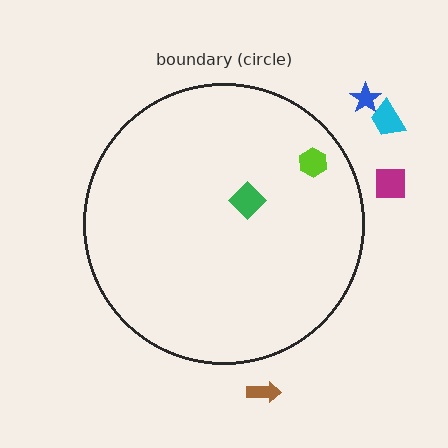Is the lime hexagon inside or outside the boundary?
Inside.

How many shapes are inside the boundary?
2 inside, 4 outside.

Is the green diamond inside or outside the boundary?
Inside.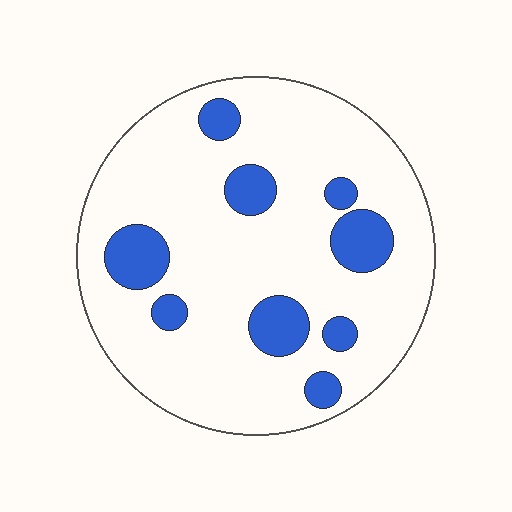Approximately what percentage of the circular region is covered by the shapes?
Approximately 15%.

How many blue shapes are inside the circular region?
9.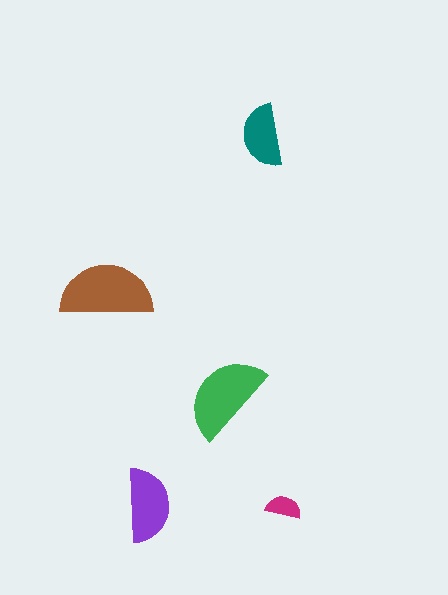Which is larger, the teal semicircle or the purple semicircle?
The purple one.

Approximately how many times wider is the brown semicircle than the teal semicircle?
About 1.5 times wider.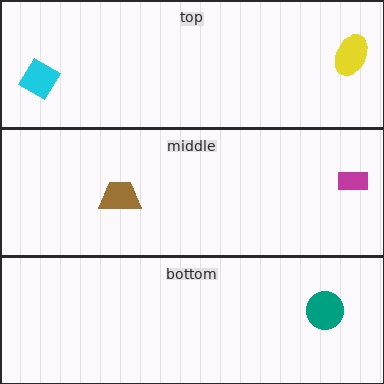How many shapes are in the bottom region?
1.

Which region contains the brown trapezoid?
The middle region.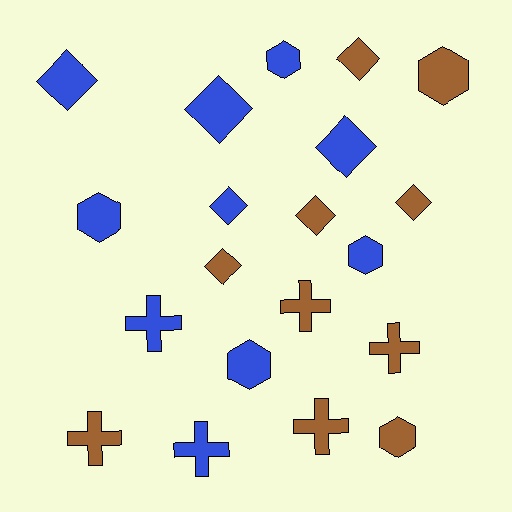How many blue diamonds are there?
There are 4 blue diamonds.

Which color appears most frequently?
Brown, with 10 objects.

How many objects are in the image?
There are 20 objects.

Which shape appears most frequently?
Diamond, with 8 objects.